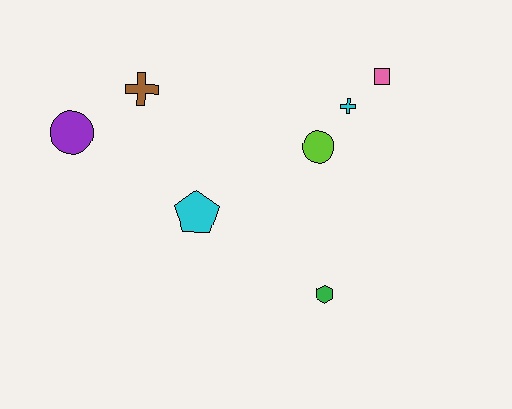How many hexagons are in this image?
There is 1 hexagon.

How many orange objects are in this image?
There are no orange objects.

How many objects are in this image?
There are 7 objects.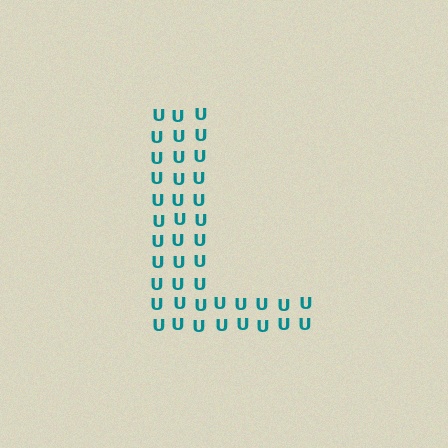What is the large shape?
The large shape is the letter L.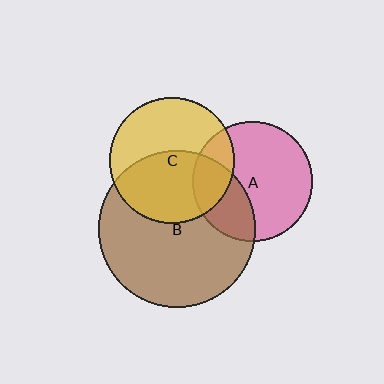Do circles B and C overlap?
Yes.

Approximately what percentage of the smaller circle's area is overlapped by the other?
Approximately 50%.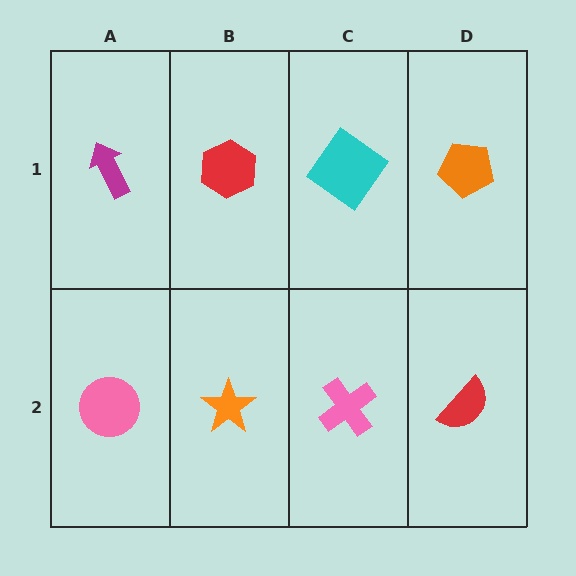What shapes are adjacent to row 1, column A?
A pink circle (row 2, column A), a red hexagon (row 1, column B).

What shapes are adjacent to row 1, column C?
A pink cross (row 2, column C), a red hexagon (row 1, column B), an orange pentagon (row 1, column D).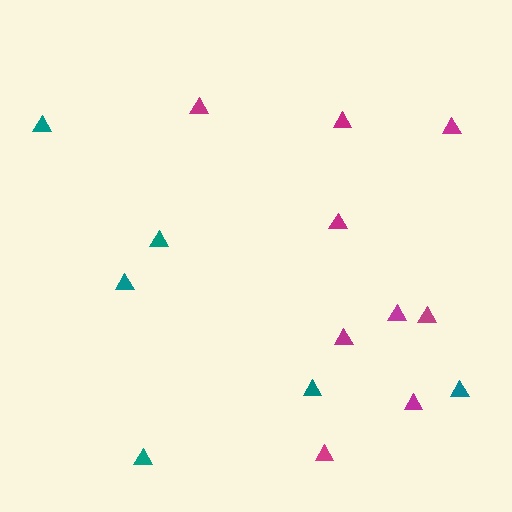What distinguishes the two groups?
There are 2 groups: one group of magenta triangles (9) and one group of teal triangles (6).